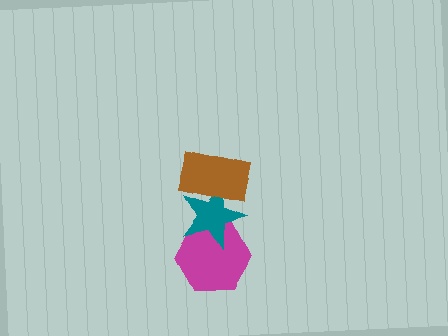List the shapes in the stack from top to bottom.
From top to bottom: the brown rectangle, the teal star, the magenta hexagon.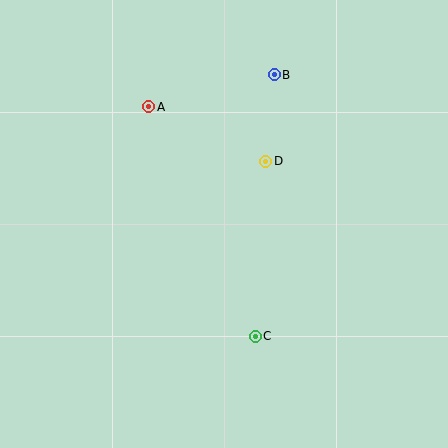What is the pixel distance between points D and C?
The distance between D and C is 175 pixels.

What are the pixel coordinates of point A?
Point A is at (149, 107).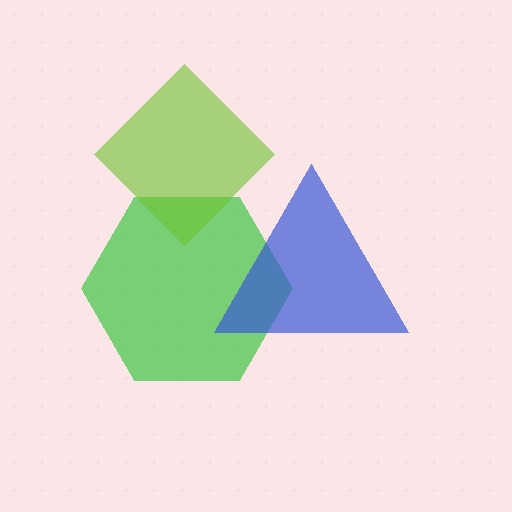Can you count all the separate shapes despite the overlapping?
Yes, there are 3 separate shapes.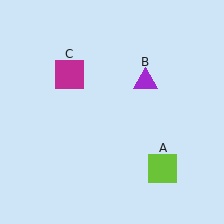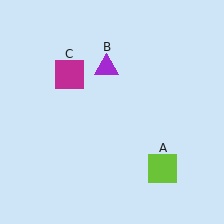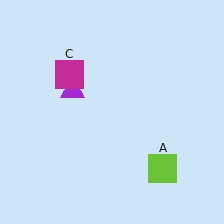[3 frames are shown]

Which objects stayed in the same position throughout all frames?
Lime square (object A) and magenta square (object C) remained stationary.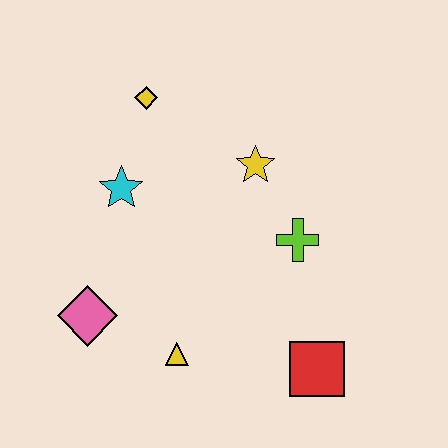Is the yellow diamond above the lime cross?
Yes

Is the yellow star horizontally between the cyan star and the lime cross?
Yes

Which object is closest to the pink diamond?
The yellow triangle is closest to the pink diamond.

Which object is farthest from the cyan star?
The red square is farthest from the cyan star.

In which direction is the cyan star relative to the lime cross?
The cyan star is to the left of the lime cross.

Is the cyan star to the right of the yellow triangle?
No